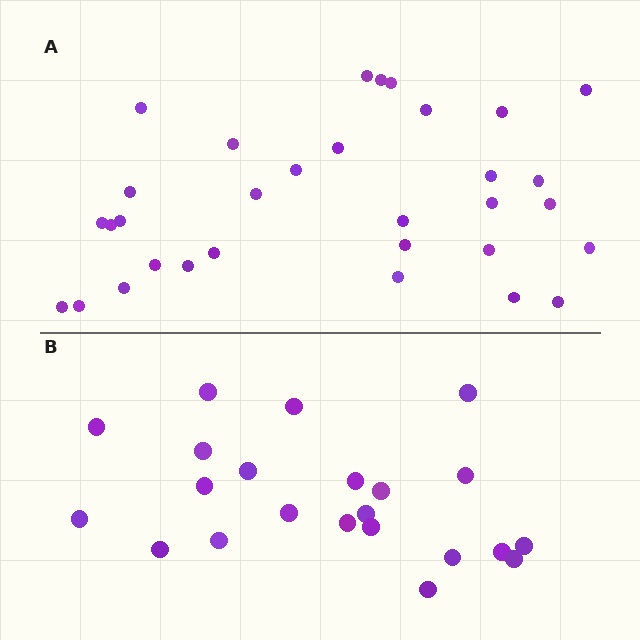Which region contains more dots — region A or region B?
Region A (the top region) has more dots.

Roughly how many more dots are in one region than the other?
Region A has roughly 10 or so more dots than region B.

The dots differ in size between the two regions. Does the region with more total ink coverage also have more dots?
No. Region B has more total ink coverage because its dots are larger, but region A actually contains more individual dots. Total area can be misleading — the number of items is what matters here.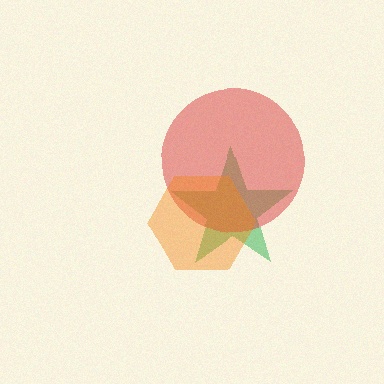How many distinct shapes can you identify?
There are 3 distinct shapes: a green star, a red circle, an orange hexagon.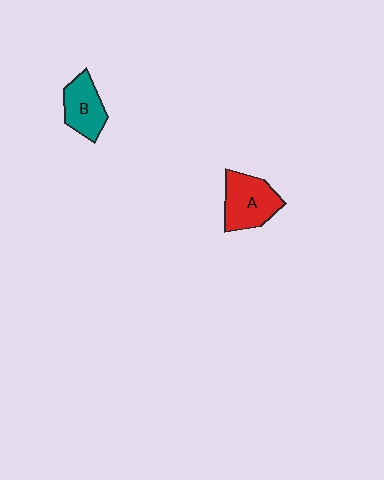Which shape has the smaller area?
Shape B (teal).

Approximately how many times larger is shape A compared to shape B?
Approximately 1.3 times.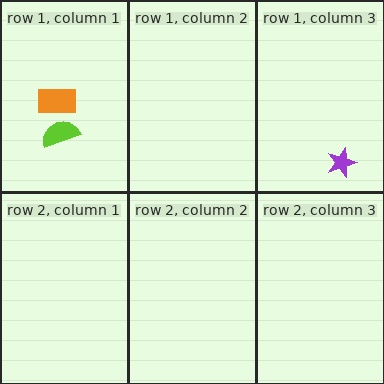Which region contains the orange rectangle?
The row 1, column 1 region.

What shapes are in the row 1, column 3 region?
The purple star.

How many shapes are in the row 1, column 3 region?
1.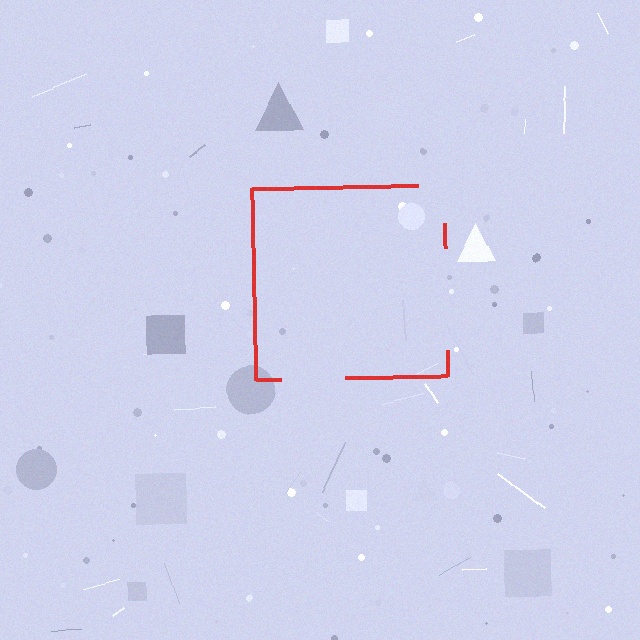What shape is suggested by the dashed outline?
The dashed outline suggests a square.